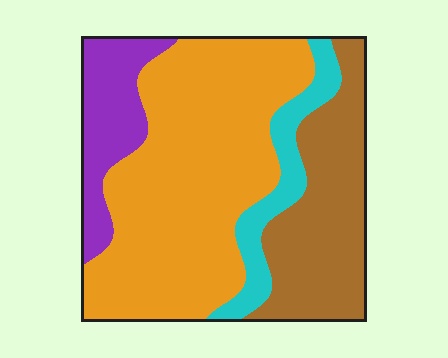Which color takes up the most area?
Orange, at roughly 50%.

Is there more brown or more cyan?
Brown.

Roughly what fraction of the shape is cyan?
Cyan covers 10% of the shape.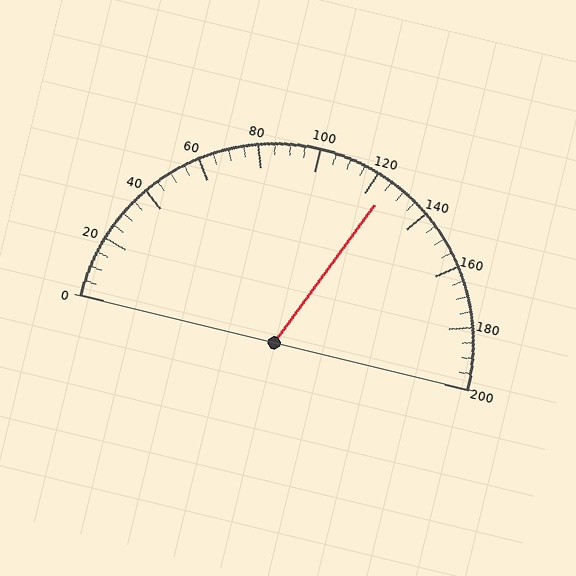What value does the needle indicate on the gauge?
The needle indicates approximately 125.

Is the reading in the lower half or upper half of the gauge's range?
The reading is in the upper half of the range (0 to 200).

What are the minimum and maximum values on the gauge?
The gauge ranges from 0 to 200.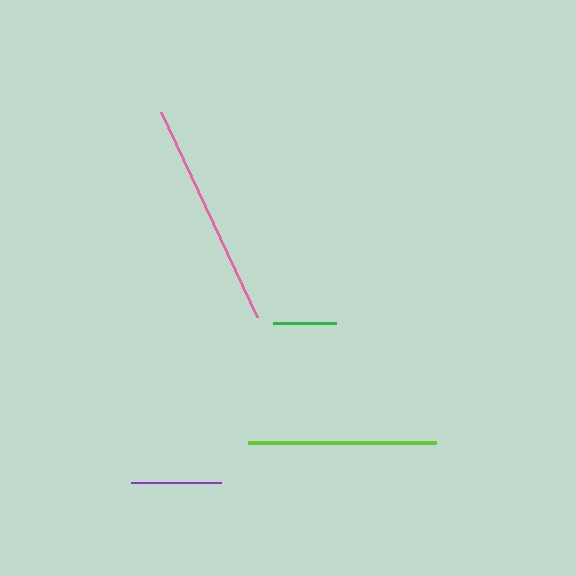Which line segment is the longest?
The pink line is the longest at approximately 226 pixels.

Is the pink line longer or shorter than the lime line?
The pink line is longer than the lime line.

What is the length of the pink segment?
The pink segment is approximately 226 pixels long.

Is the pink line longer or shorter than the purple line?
The pink line is longer than the purple line.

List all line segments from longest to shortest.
From longest to shortest: pink, lime, purple, green.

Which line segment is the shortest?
The green line is the shortest at approximately 64 pixels.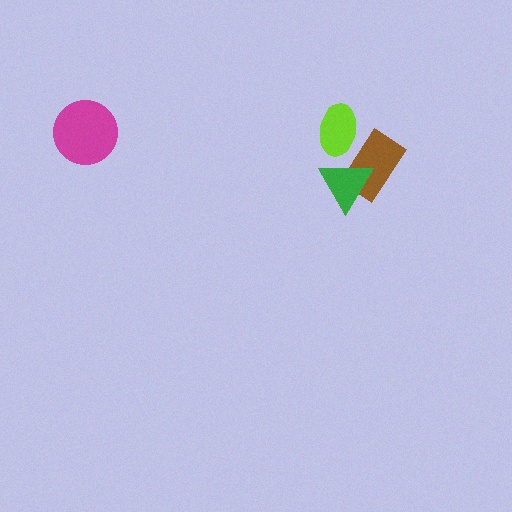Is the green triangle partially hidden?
No, no other shape covers it.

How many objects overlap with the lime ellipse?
1 object overlaps with the lime ellipse.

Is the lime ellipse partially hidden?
Yes, it is partially covered by another shape.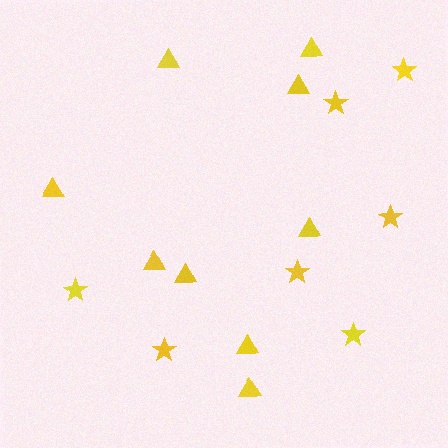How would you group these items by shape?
There are 2 groups: one group of triangles (9) and one group of stars (7).